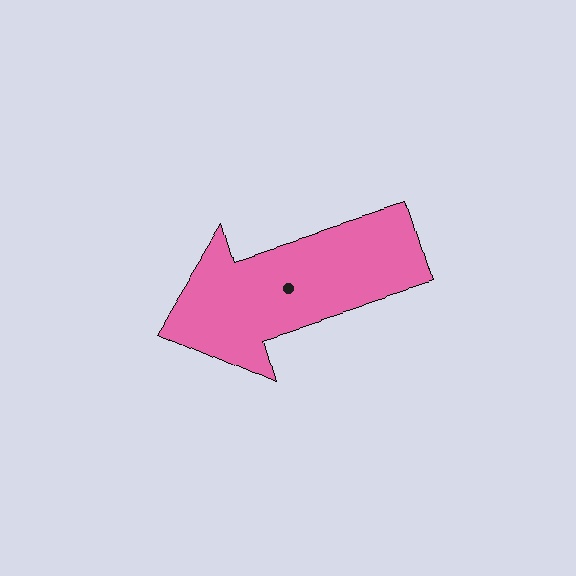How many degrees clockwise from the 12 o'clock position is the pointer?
Approximately 253 degrees.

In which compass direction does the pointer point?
West.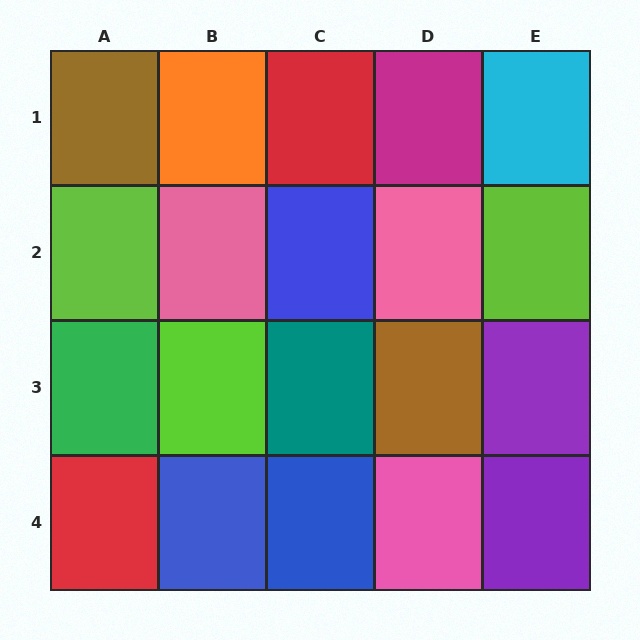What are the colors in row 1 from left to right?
Brown, orange, red, magenta, cyan.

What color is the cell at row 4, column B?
Blue.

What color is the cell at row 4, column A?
Red.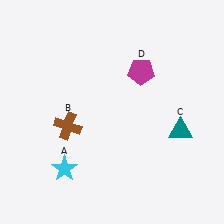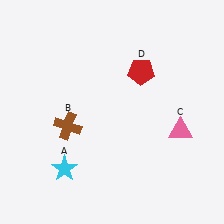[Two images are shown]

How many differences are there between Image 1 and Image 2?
There are 2 differences between the two images.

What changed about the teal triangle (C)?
In Image 1, C is teal. In Image 2, it changed to pink.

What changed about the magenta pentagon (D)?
In Image 1, D is magenta. In Image 2, it changed to red.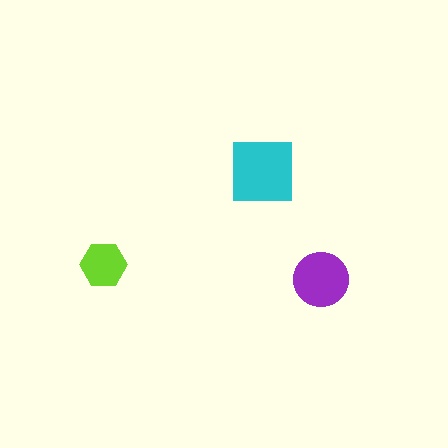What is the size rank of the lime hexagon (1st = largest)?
3rd.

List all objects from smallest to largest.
The lime hexagon, the purple circle, the cyan square.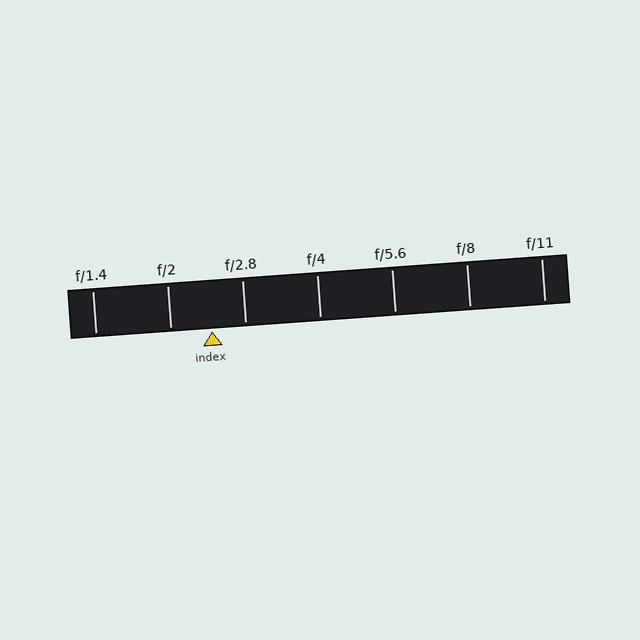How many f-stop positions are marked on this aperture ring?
There are 7 f-stop positions marked.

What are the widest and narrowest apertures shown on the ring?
The widest aperture shown is f/1.4 and the narrowest is f/11.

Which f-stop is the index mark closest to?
The index mark is closest to f/2.8.